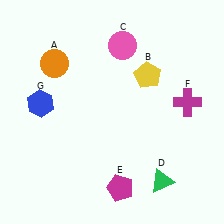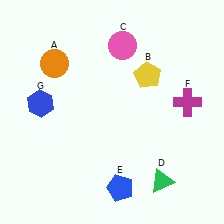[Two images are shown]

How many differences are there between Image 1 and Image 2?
There is 1 difference between the two images.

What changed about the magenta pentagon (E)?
In Image 1, E is magenta. In Image 2, it changed to blue.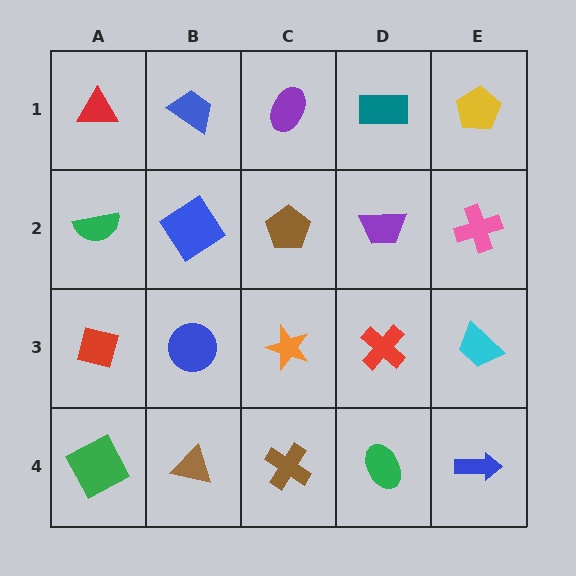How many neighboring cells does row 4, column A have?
2.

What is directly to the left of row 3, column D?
An orange star.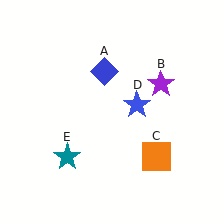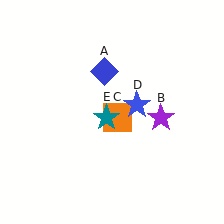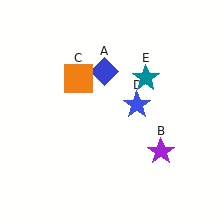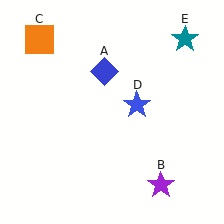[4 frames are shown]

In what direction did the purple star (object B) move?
The purple star (object B) moved down.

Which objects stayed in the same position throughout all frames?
Blue diamond (object A) and blue star (object D) remained stationary.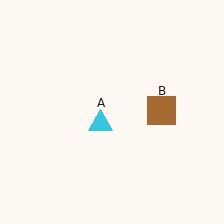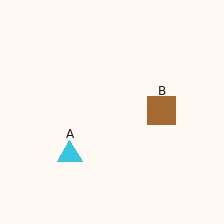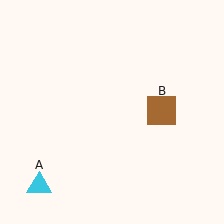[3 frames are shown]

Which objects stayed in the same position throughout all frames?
Brown square (object B) remained stationary.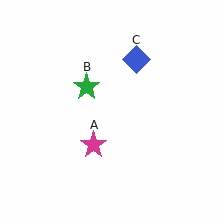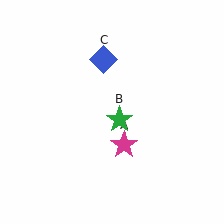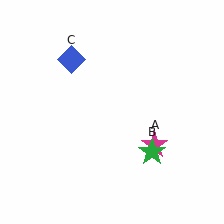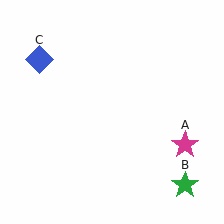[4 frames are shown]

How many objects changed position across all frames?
3 objects changed position: magenta star (object A), green star (object B), blue diamond (object C).